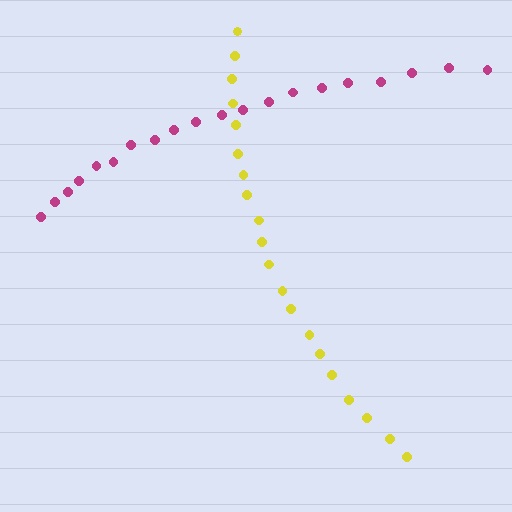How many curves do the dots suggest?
There are 2 distinct paths.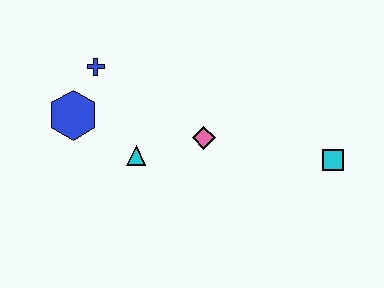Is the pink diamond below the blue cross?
Yes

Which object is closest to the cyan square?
The pink diamond is closest to the cyan square.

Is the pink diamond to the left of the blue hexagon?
No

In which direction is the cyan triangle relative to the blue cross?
The cyan triangle is below the blue cross.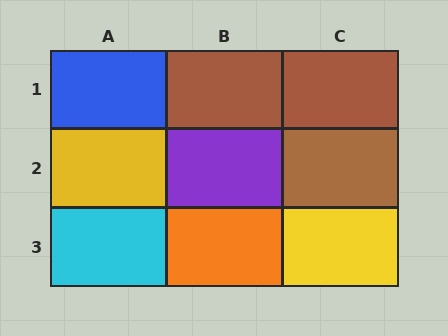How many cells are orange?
1 cell is orange.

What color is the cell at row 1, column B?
Brown.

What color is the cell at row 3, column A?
Cyan.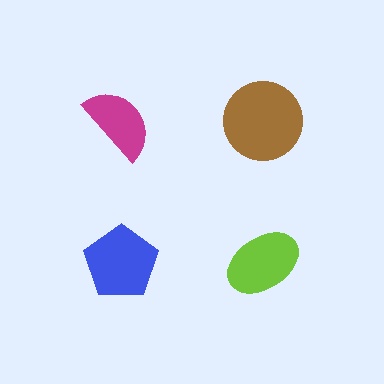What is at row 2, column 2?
A lime ellipse.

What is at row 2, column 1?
A blue pentagon.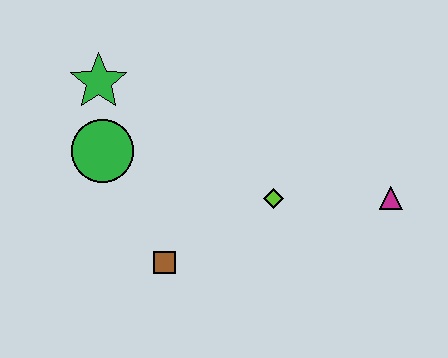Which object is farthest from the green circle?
The magenta triangle is farthest from the green circle.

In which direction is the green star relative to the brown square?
The green star is above the brown square.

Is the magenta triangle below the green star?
Yes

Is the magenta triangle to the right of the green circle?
Yes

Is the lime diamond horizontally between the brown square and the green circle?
No